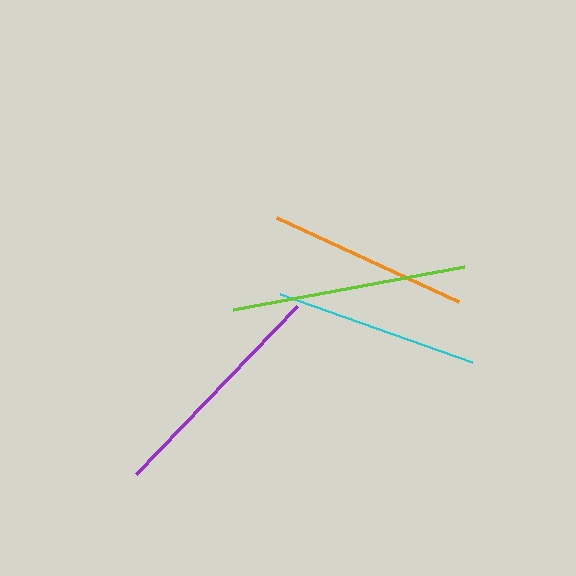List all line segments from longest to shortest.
From longest to shortest: lime, purple, cyan, orange.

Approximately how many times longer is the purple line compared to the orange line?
The purple line is approximately 1.2 times the length of the orange line.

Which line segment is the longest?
The lime line is the longest at approximately 236 pixels.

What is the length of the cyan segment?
The cyan segment is approximately 203 pixels long.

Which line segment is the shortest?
The orange line is the shortest at approximately 201 pixels.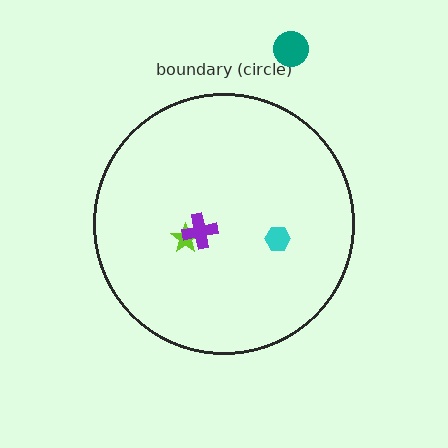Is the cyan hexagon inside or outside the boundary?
Inside.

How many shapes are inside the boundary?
3 inside, 1 outside.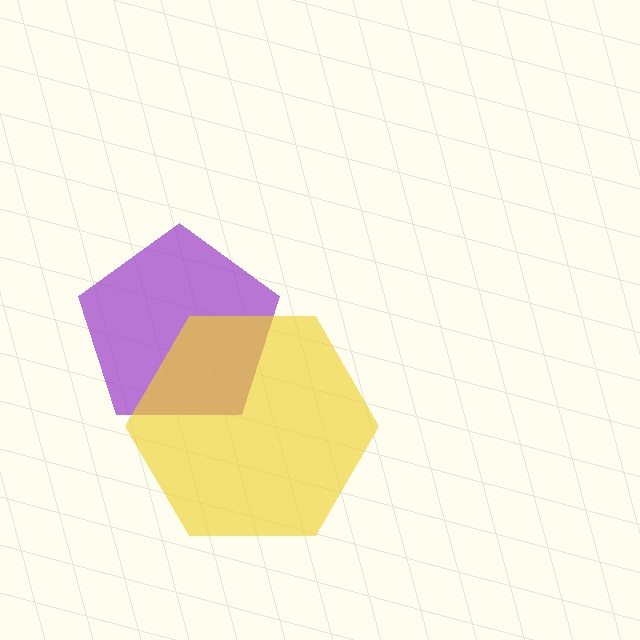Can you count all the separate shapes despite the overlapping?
Yes, there are 2 separate shapes.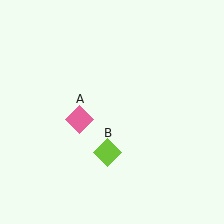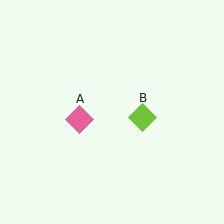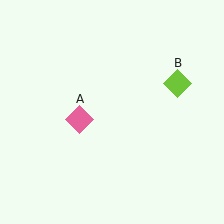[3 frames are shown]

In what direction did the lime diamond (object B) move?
The lime diamond (object B) moved up and to the right.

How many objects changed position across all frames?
1 object changed position: lime diamond (object B).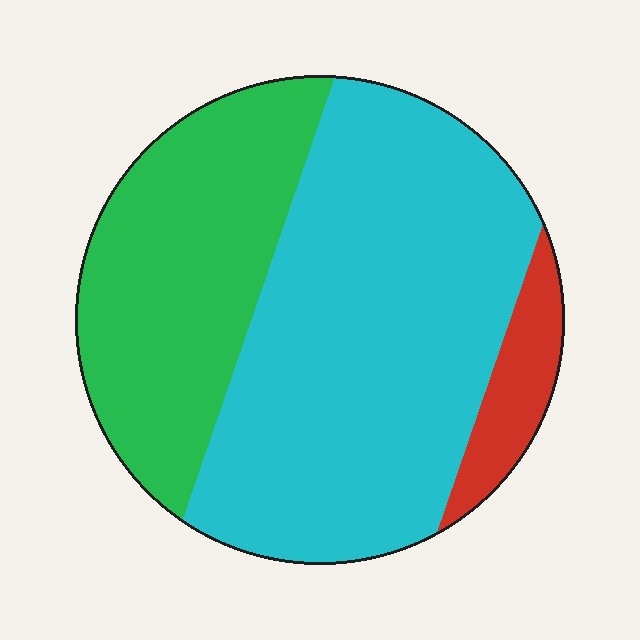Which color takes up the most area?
Cyan, at roughly 60%.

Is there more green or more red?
Green.